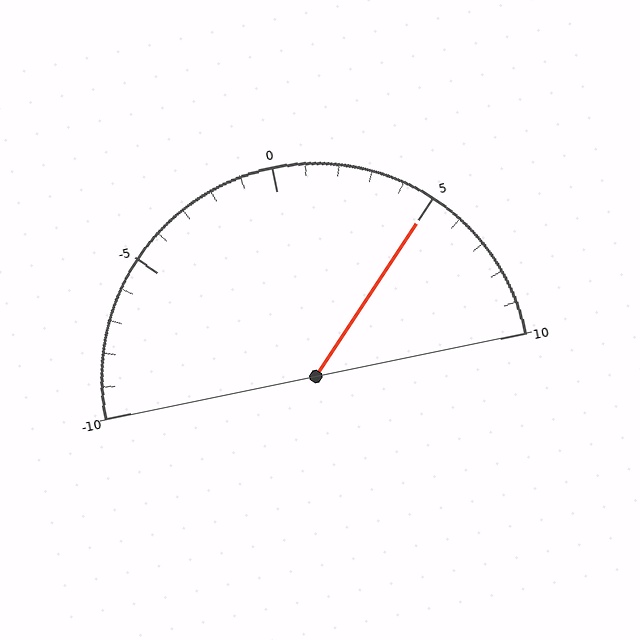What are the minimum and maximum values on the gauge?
The gauge ranges from -10 to 10.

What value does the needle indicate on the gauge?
The needle indicates approximately 5.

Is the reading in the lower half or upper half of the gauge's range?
The reading is in the upper half of the range (-10 to 10).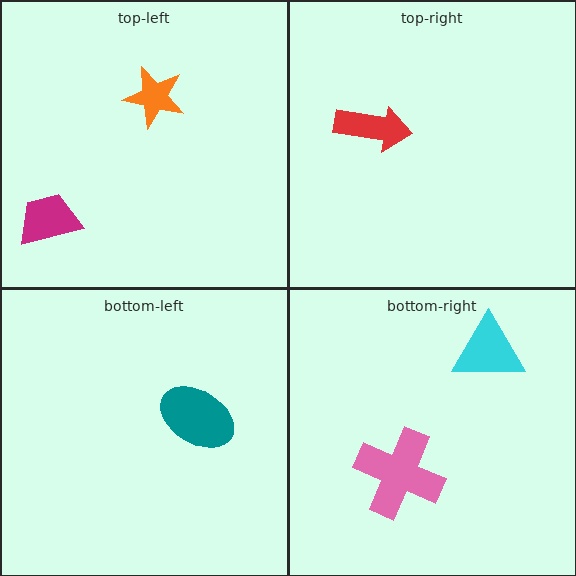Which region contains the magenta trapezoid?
The top-left region.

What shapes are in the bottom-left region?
The teal ellipse.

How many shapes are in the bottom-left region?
1.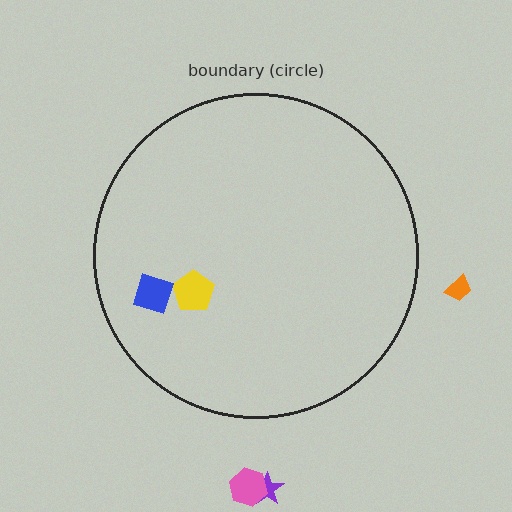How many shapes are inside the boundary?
2 inside, 3 outside.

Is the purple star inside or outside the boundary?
Outside.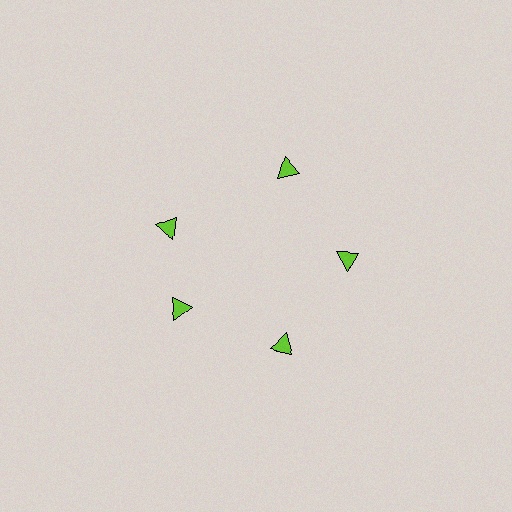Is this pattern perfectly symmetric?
No. The 5 lime triangles are arranged in a ring, but one element near the 10 o'clock position is rotated out of alignment along the ring, breaking the 5-fold rotational symmetry.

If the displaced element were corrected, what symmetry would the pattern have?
It would have 5-fold rotational symmetry — the pattern would map onto itself every 72 degrees.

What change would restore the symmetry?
The symmetry would be restored by rotating it back into even spacing with its neighbors so that all 5 triangles sit at equal angles and equal distance from the center.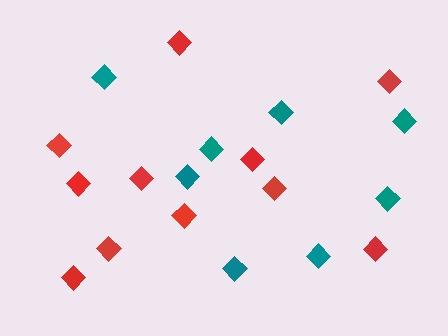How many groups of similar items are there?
There are 2 groups: one group of red diamonds (11) and one group of teal diamonds (8).